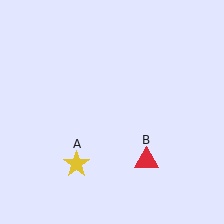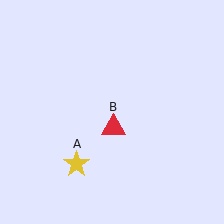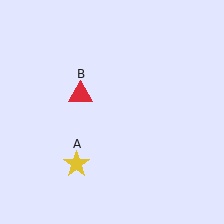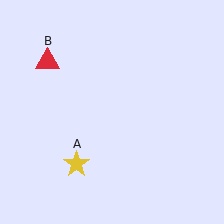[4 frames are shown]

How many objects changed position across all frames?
1 object changed position: red triangle (object B).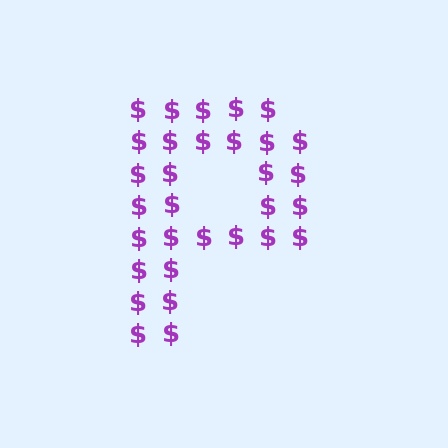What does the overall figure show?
The overall figure shows the letter P.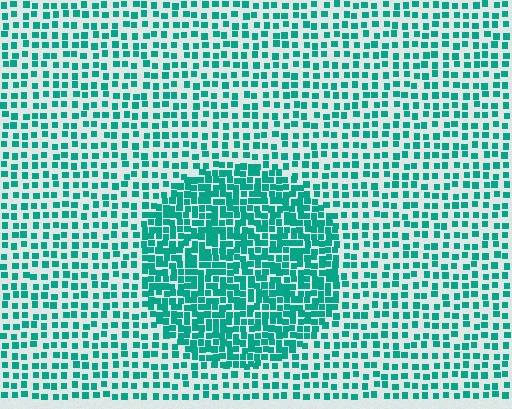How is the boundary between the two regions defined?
The boundary is defined by a change in element density (approximately 2.0x ratio). All elements are the same color, size, and shape.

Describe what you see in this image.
The image contains small teal elements arranged at two different densities. A circle-shaped region is visible where the elements are more densely packed than the surrounding area.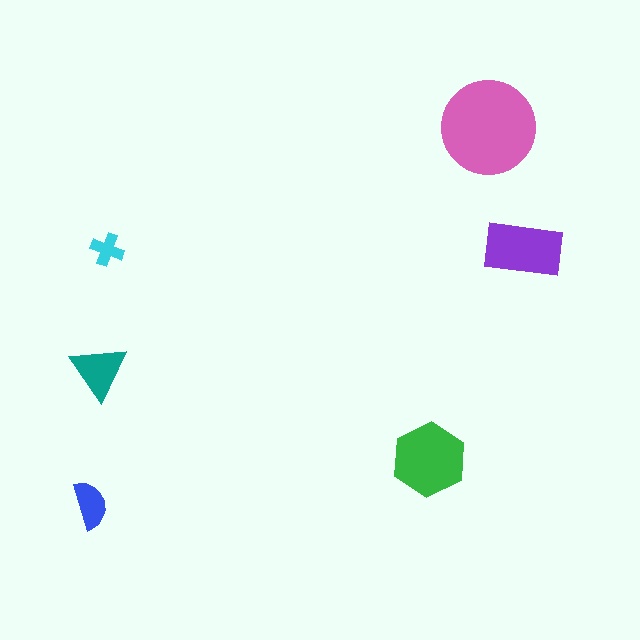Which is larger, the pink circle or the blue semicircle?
The pink circle.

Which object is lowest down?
The blue semicircle is bottommost.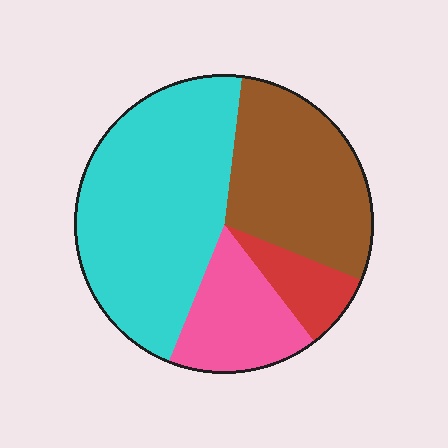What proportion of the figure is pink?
Pink takes up less than a quarter of the figure.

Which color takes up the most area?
Cyan, at roughly 45%.